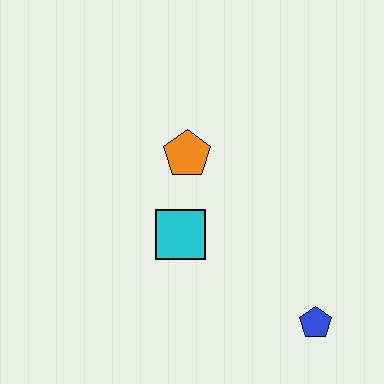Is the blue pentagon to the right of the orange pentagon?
Yes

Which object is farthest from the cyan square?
The blue pentagon is farthest from the cyan square.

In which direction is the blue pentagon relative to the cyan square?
The blue pentagon is to the right of the cyan square.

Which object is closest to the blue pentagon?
The cyan square is closest to the blue pentagon.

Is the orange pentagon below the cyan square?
No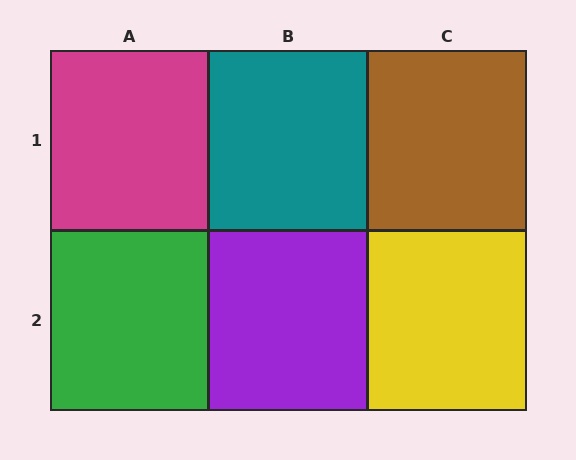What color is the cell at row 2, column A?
Green.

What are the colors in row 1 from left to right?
Magenta, teal, brown.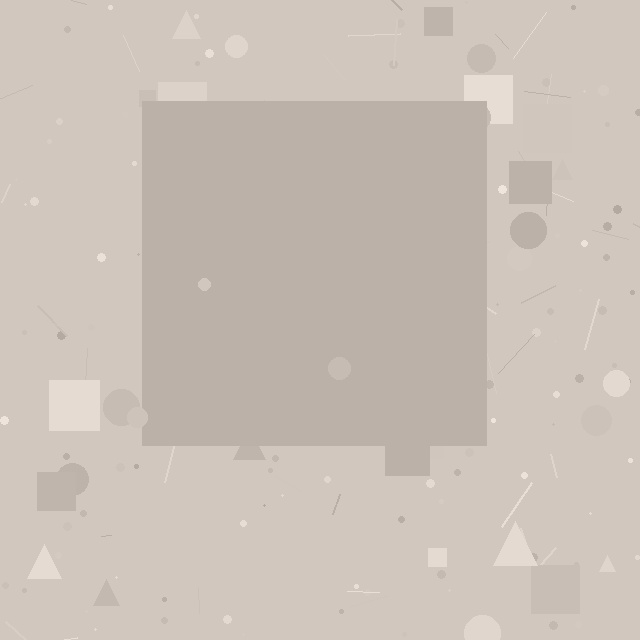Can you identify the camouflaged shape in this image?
The camouflaged shape is a square.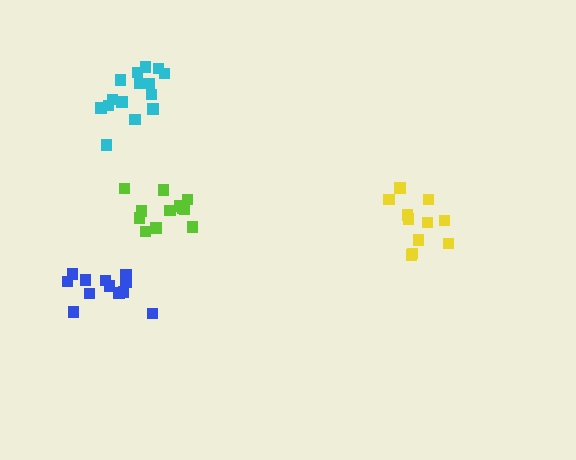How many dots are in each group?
Group 1: 12 dots, Group 2: 15 dots, Group 3: 11 dots, Group 4: 12 dots (50 total).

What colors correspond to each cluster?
The clusters are colored: lime, cyan, yellow, blue.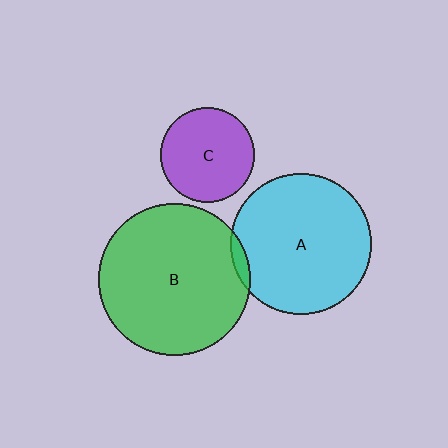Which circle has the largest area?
Circle B (green).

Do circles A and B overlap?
Yes.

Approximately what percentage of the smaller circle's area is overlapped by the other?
Approximately 5%.